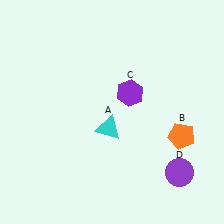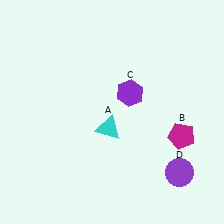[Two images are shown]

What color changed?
The pentagon (B) changed from orange in Image 1 to magenta in Image 2.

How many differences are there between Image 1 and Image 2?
There is 1 difference between the two images.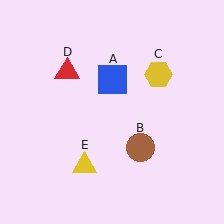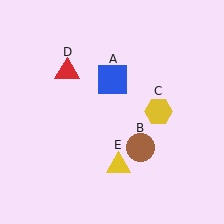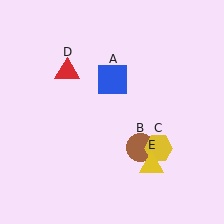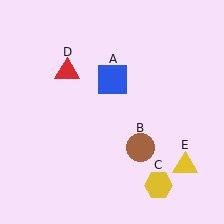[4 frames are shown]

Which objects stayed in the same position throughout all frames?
Blue square (object A) and brown circle (object B) and red triangle (object D) remained stationary.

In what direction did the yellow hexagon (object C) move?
The yellow hexagon (object C) moved down.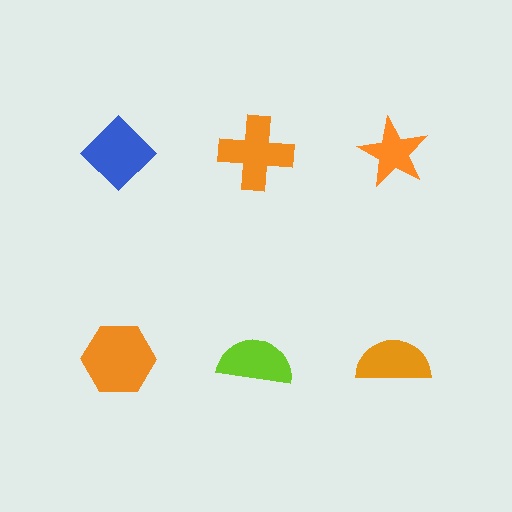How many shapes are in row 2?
3 shapes.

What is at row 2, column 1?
An orange hexagon.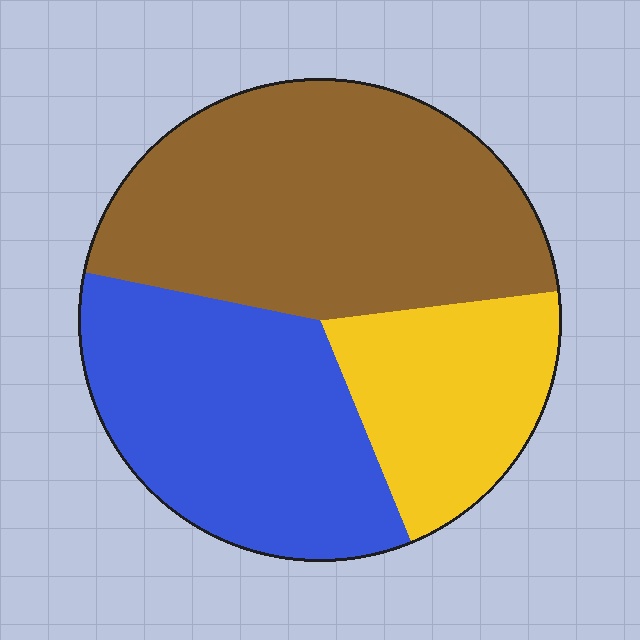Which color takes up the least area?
Yellow, at roughly 20%.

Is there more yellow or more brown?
Brown.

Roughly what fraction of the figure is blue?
Blue takes up between a third and a half of the figure.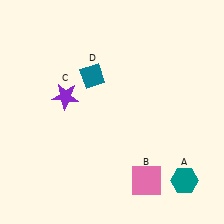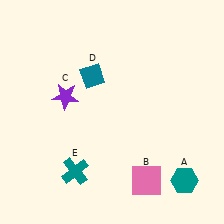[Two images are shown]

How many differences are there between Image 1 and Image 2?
There is 1 difference between the two images.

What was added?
A teal cross (E) was added in Image 2.